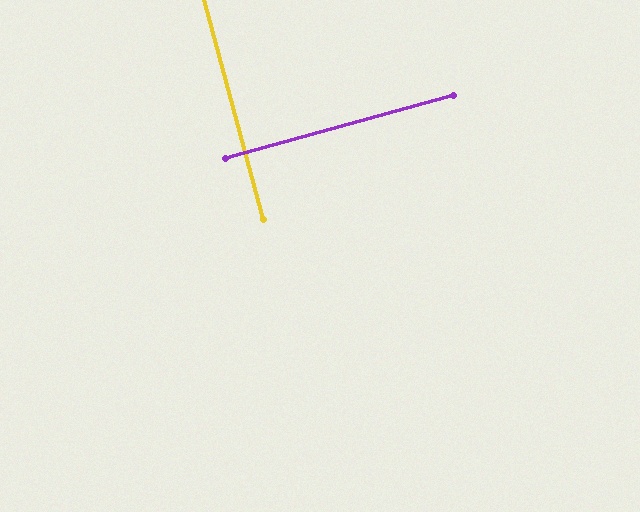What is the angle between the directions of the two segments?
Approximately 90 degrees.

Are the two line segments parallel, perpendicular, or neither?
Perpendicular — they meet at approximately 90°.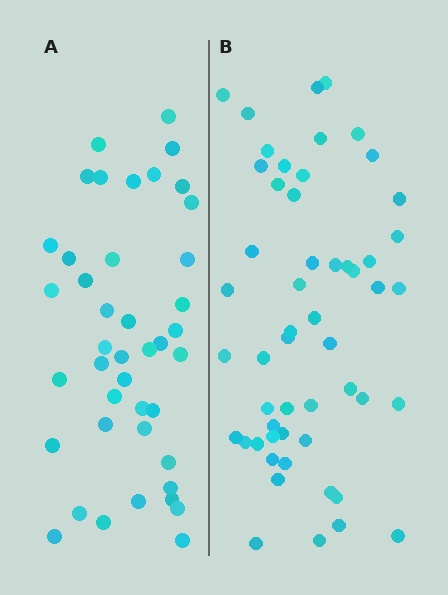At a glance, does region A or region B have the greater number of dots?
Region B (the right region) has more dots.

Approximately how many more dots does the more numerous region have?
Region B has roughly 12 or so more dots than region A.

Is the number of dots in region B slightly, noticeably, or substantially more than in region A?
Region B has noticeably more, but not dramatically so. The ratio is roughly 1.3 to 1.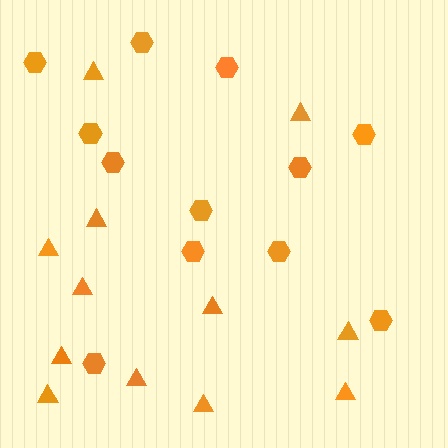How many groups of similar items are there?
There are 2 groups: one group of triangles (12) and one group of hexagons (12).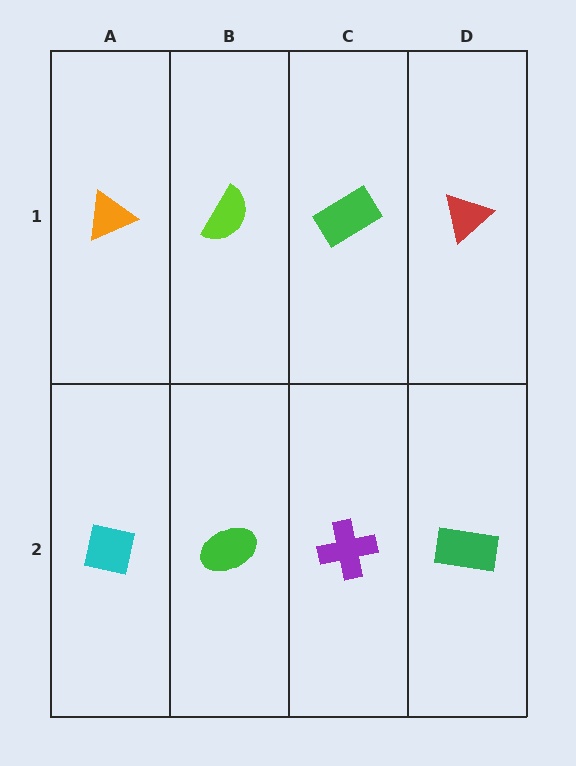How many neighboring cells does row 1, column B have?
3.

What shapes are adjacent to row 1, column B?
A green ellipse (row 2, column B), an orange triangle (row 1, column A), a green rectangle (row 1, column C).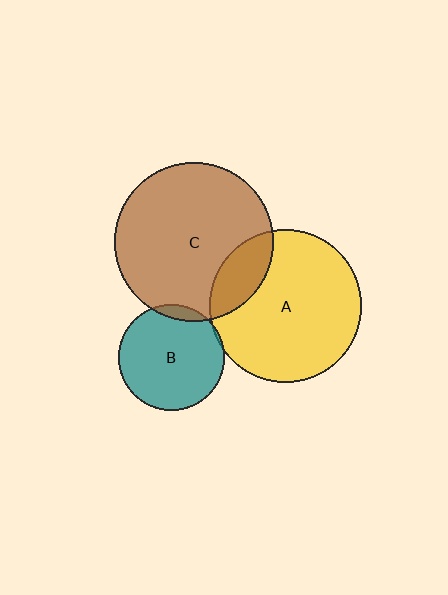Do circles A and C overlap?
Yes.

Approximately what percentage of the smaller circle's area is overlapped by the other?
Approximately 20%.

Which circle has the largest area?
Circle C (brown).